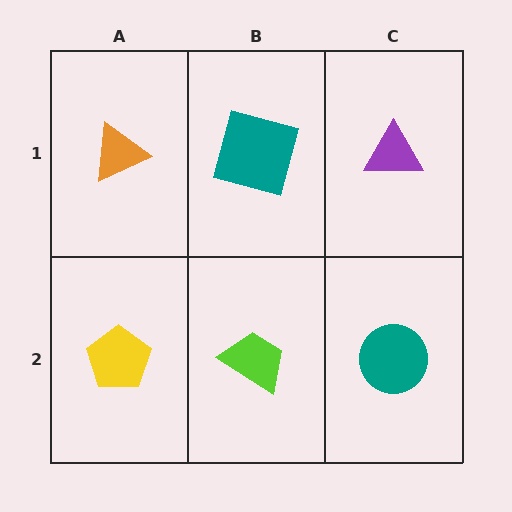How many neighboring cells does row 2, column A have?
2.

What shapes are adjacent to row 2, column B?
A teal square (row 1, column B), a yellow pentagon (row 2, column A), a teal circle (row 2, column C).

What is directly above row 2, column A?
An orange triangle.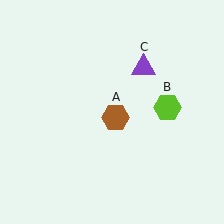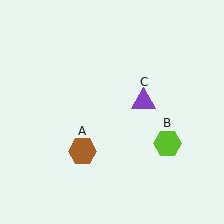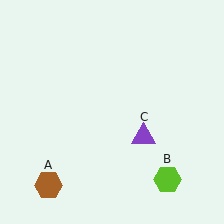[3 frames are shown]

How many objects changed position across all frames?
3 objects changed position: brown hexagon (object A), lime hexagon (object B), purple triangle (object C).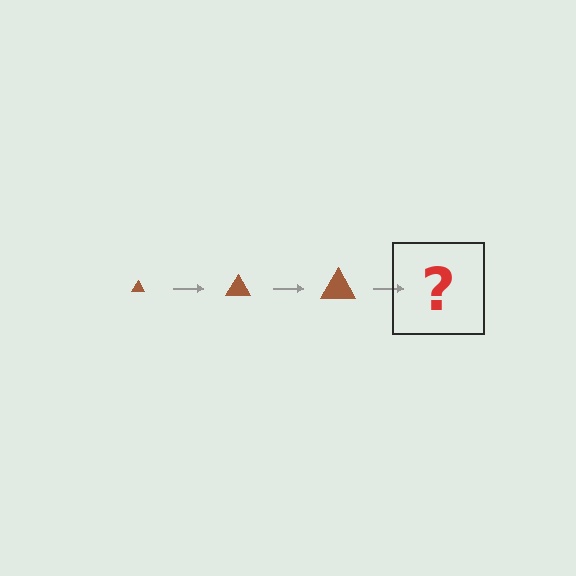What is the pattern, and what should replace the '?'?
The pattern is that the triangle gets progressively larger each step. The '?' should be a brown triangle, larger than the previous one.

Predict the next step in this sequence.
The next step is a brown triangle, larger than the previous one.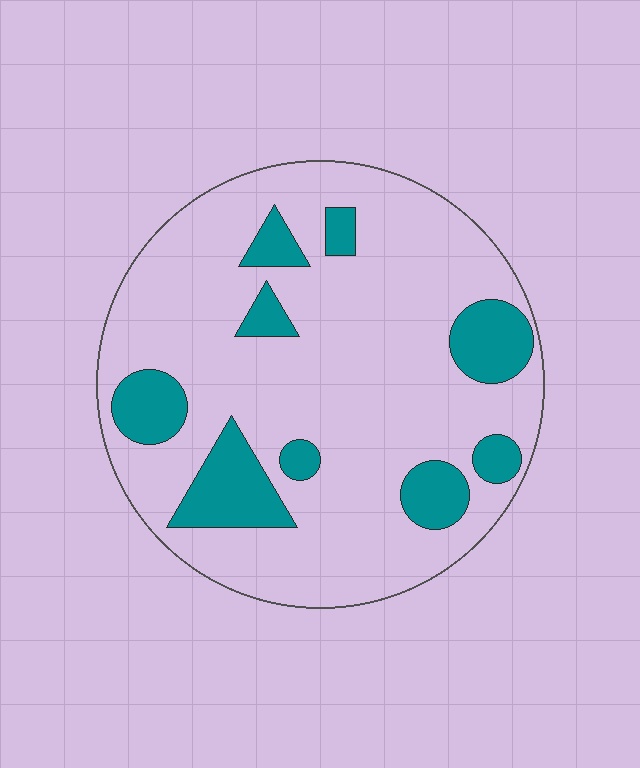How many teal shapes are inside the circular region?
9.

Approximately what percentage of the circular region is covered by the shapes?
Approximately 20%.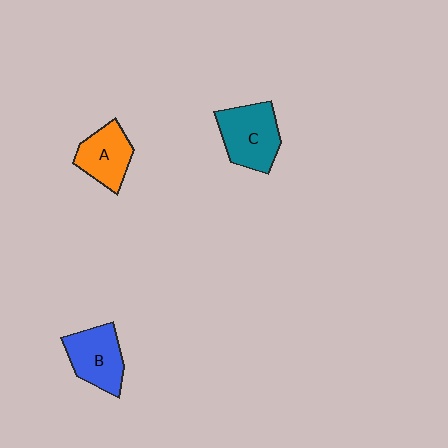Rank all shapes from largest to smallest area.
From largest to smallest: C (teal), B (blue), A (orange).